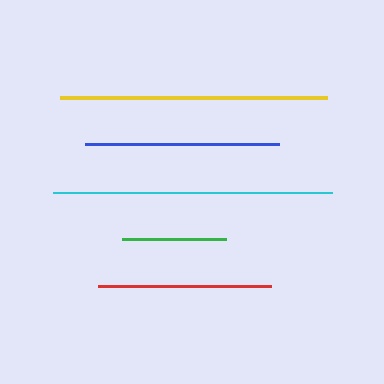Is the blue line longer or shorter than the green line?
The blue line is longer than the green line.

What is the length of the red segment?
The red segment is approximately 173 pixels long.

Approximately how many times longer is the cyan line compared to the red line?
The cyan line is approximately 1.6 times the length of the red line.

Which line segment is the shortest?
The green line is the shortest at approximately 104 pixels.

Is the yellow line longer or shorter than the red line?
The yellow line is longer than the red line.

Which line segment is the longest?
The cyan line is the longest at approximately 279 pixels.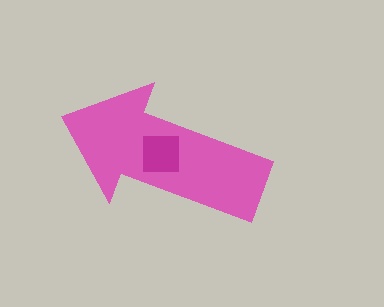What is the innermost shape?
The magenta square.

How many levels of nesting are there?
2.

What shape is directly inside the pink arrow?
The magenta square.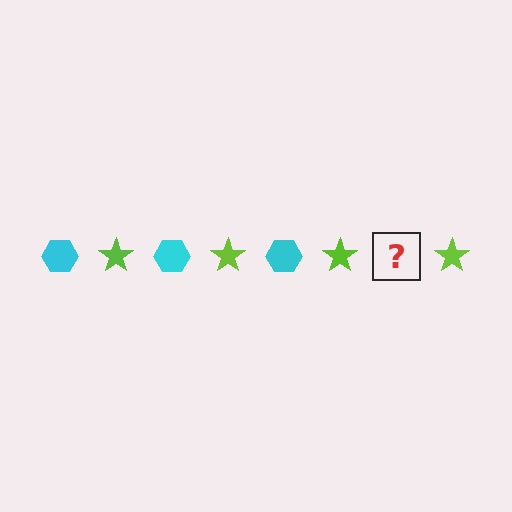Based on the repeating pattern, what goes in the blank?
The blank should be a cyan hexagon.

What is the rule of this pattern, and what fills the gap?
The rule is that the pattern alternates between cyan hexagon and lime star. The gap should be filled with a cyan hexagon.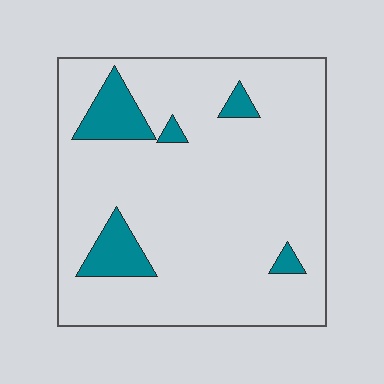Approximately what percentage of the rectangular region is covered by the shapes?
Approximately 10%.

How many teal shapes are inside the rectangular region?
5.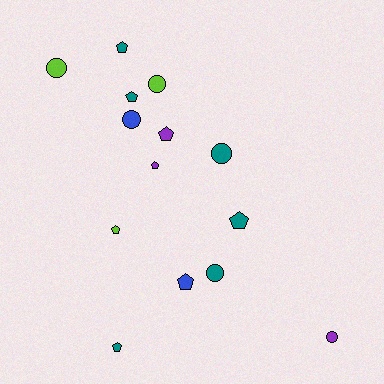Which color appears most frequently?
Teal, with 6 objects.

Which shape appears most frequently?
Pentagon, with 8 objects.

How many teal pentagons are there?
There are 4 teal pentagons.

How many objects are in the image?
There are 14 objects.